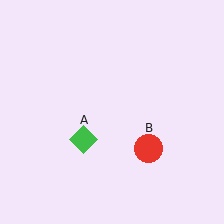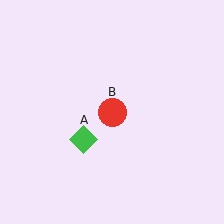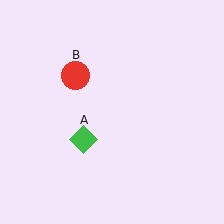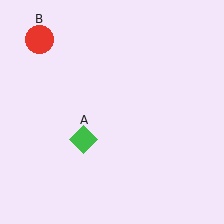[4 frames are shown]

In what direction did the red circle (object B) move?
The red circle (object B) moved up and to the left.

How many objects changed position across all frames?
1 object changed position: red circle (object B).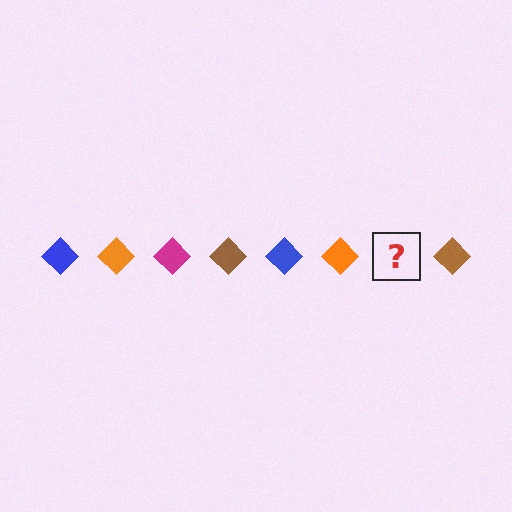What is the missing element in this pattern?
The missing element is a magenta diamond.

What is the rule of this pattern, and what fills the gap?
The rule is that the pattern cycles through blue, orange, magenta, brown diamonds. The gap should be filled with a magenta diamond.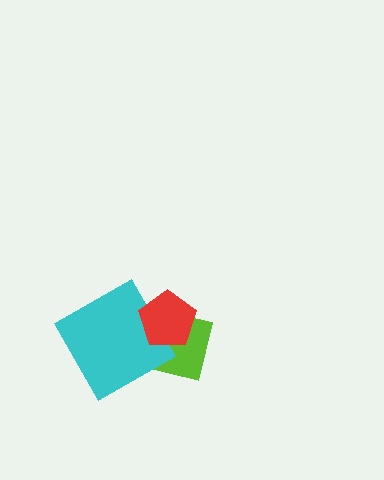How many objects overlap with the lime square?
2 objects overlap with the lime square.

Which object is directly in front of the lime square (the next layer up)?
The cyan square is directly in front of the lime square.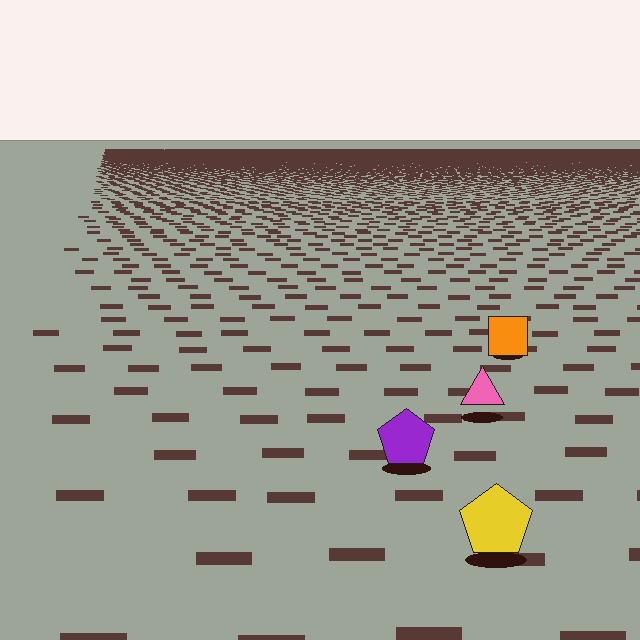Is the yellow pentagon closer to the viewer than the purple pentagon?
Yes. The yellow pentagon is closer — you can tell from the texture gradient: the ground texture is coarser near it.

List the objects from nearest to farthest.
From nearest to farthest: the yellow pentagon, the purple pentagon, the pink triangle, the orange square.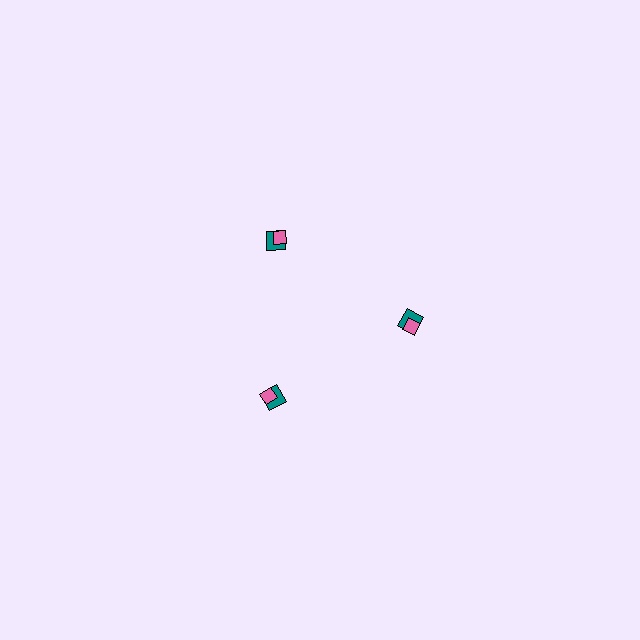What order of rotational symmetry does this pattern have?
This pattern has 3-fold rotational symmetry.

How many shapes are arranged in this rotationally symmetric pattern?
There are 6 shapes, arranged in 3 groups of 2.